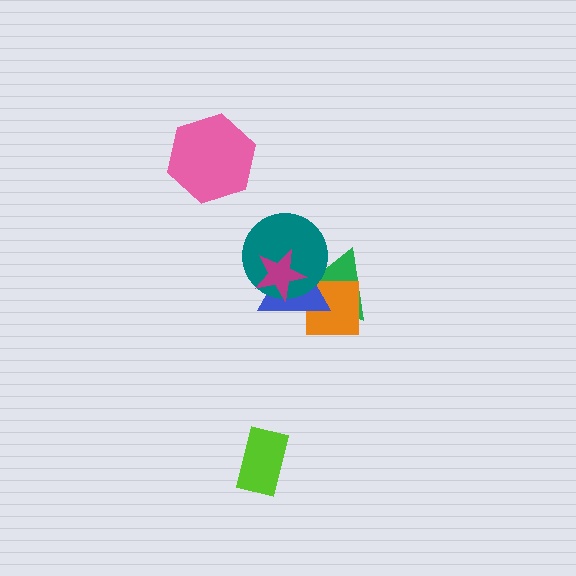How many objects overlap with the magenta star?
3 objects overlap with the magenta star.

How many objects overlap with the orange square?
2 objects overlap with the orange square.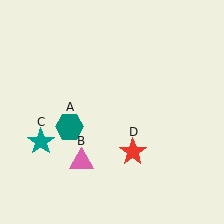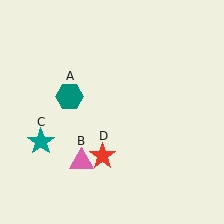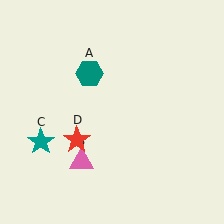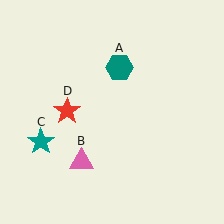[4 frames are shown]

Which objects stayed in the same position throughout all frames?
Pink triangle (object B) and teal star (object C) remained stationary.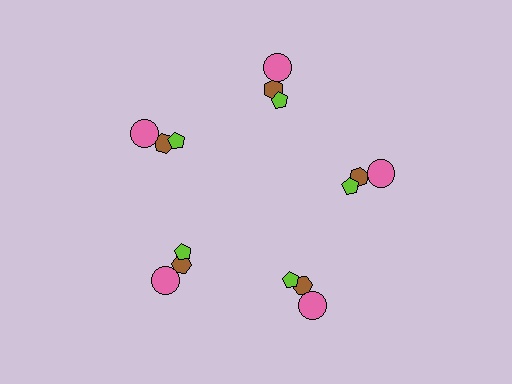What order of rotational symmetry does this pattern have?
This pattern has 5-fold rotational symmetry.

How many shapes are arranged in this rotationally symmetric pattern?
There are 15 shapes, arranged in 5 groups of 3.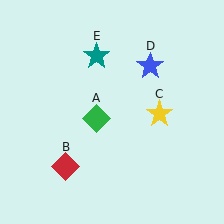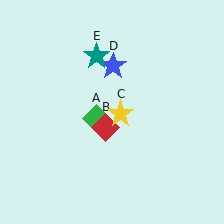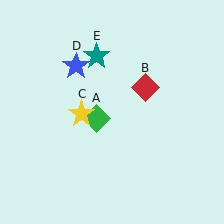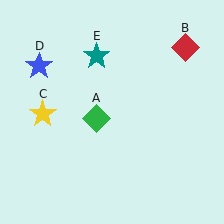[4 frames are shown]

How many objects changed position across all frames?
3 objects changed position: red diamond (object B), yellow star (object C), blue star (object D).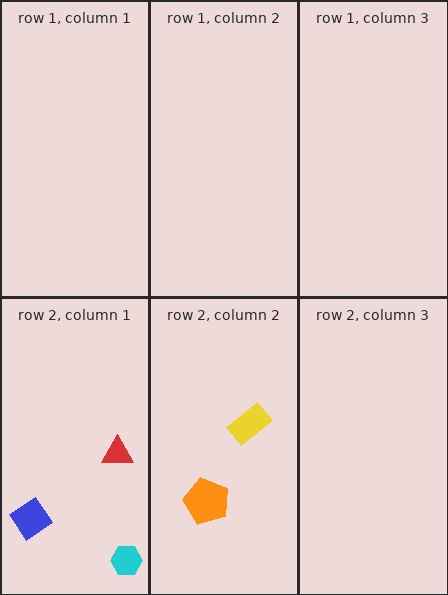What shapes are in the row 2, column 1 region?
The cyan hexagon, the red triangle, the blue diamond.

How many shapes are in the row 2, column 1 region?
3.